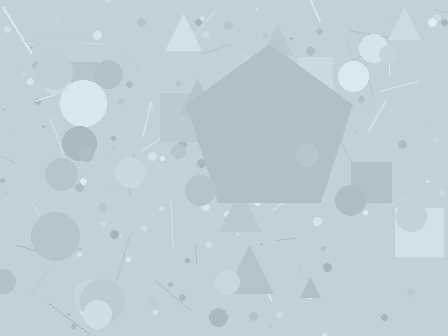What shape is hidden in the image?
A pentagon is hidden in the image.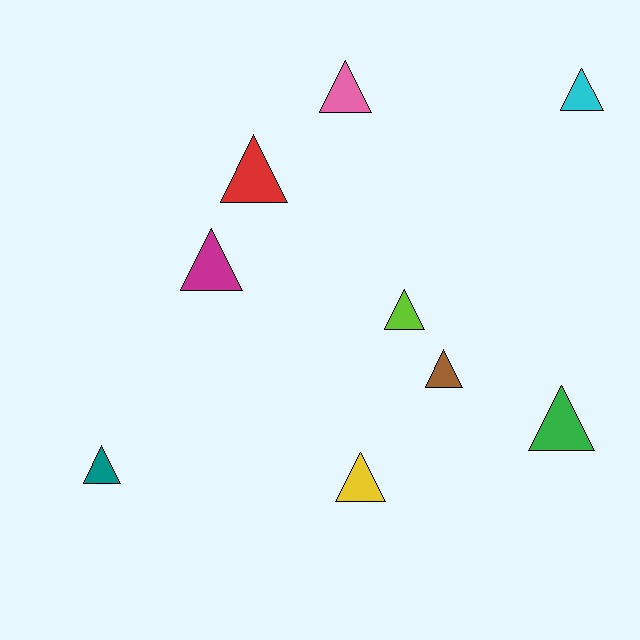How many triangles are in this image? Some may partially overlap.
There are 9 triangles.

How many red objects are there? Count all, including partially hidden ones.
There is 1 red object.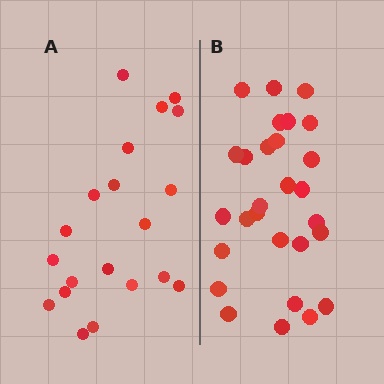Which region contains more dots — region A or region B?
Region B (the right region) has more dots.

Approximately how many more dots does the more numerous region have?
Region B has roughly 8 or so more dots than region A.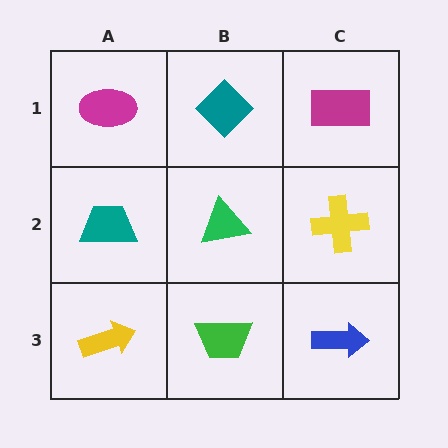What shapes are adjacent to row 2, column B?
A teal diamond (row 1, column B), a green trapezoid (row 3, column B), a teal trapezoid (row 2, column A), a yellow cross (row 2, column C).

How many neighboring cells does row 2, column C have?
3.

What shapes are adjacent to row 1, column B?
A green triangle (row 2, column B), a magenta ellipse (row 1, column A), a magenta rectangle (row 1, column C).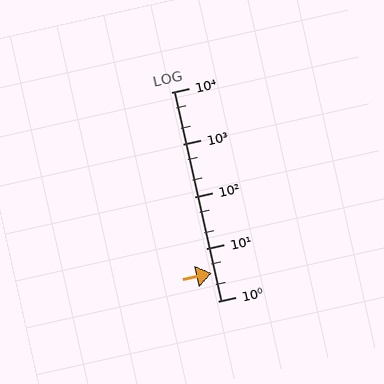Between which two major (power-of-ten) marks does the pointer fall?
The pointer is between 1 and 10.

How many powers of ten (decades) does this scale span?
The scale spans 4 decades, from 1 to 10000.